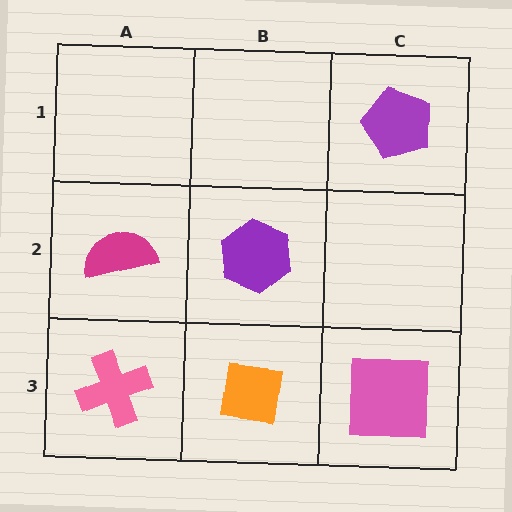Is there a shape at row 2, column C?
No, that cell is empty.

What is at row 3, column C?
A pink square.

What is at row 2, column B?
A purple hexagon.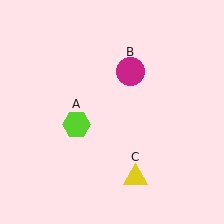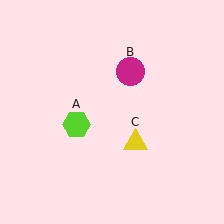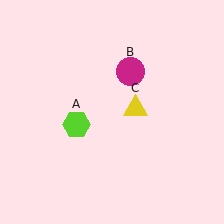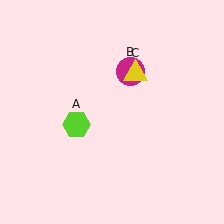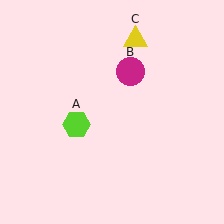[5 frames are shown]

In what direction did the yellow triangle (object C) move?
The yellow triangle (object C) moved up.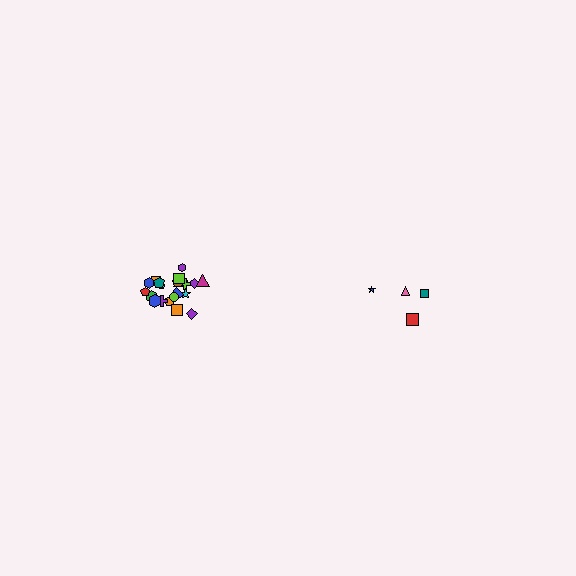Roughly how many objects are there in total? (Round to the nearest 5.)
Roughly 25 objects in total.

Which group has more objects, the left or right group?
The left group.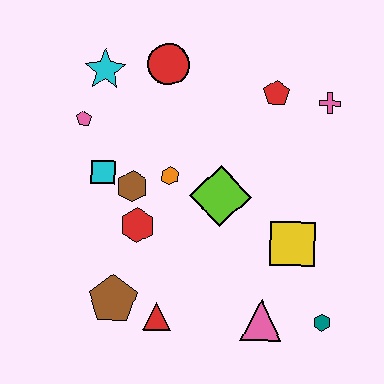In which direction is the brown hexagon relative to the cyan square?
The brown hexagon is to the right of the cyan square.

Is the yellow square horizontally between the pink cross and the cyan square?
Yes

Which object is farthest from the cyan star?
The teal hexagon is farthest from the cyan star.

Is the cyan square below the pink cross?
Yes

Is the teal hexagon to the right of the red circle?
Yes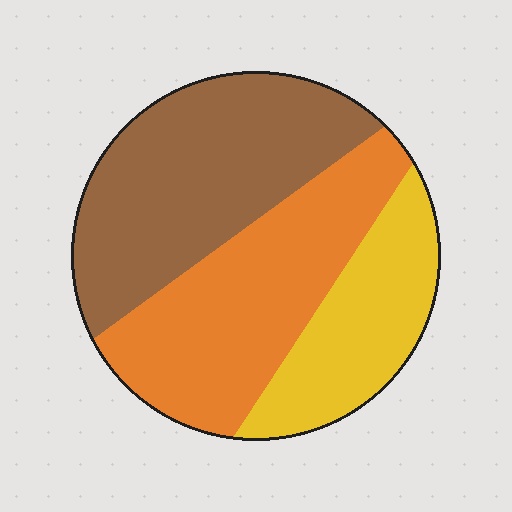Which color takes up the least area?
Yellow, at roughly 25%.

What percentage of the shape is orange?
Orange covers around 35% of the shape.